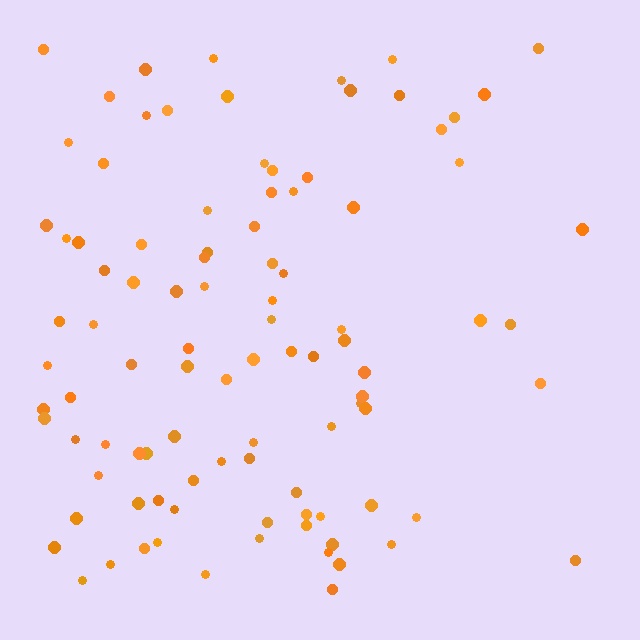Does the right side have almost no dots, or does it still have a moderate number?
Still a moderate number, just noticeably fewer than the left.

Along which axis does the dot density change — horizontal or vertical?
Horizontal.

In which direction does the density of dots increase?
From right to left, with the left side densest.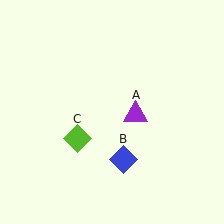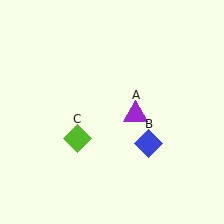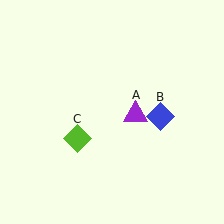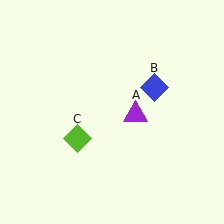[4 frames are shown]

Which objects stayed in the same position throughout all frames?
Purple triangle (object A) and lime diamond (object C) remained stationary.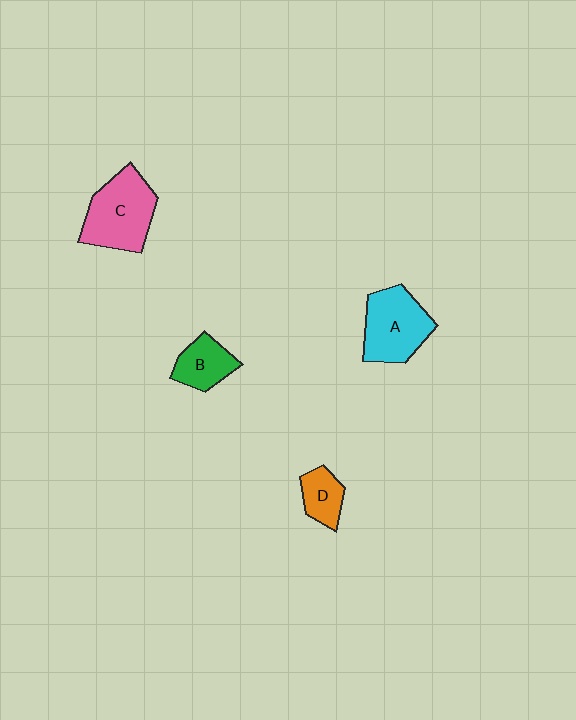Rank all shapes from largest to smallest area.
From largest to smallest: C (pink), A (cyan), B (green), D (orange).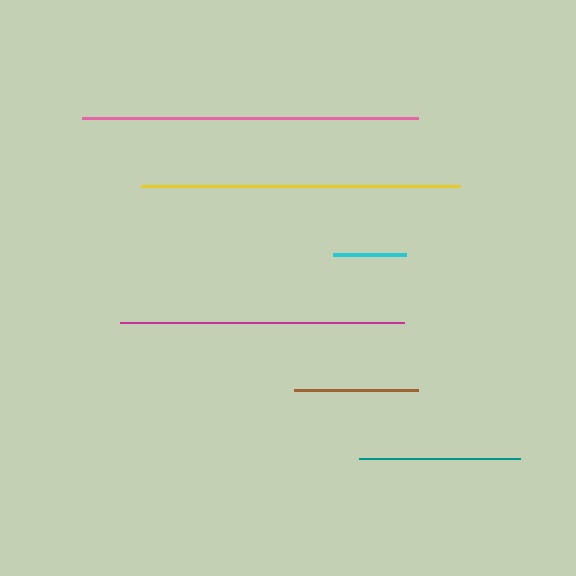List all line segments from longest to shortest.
From longest to shortest: pink, yellow, magenta, teal, brown, cyan.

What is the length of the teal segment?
The teal segment is approximately 161 pixels long.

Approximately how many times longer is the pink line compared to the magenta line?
The pink line is approximately 1.2 times the length of the magenta line.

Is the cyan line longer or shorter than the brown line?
The brown line is longer than the cyan line.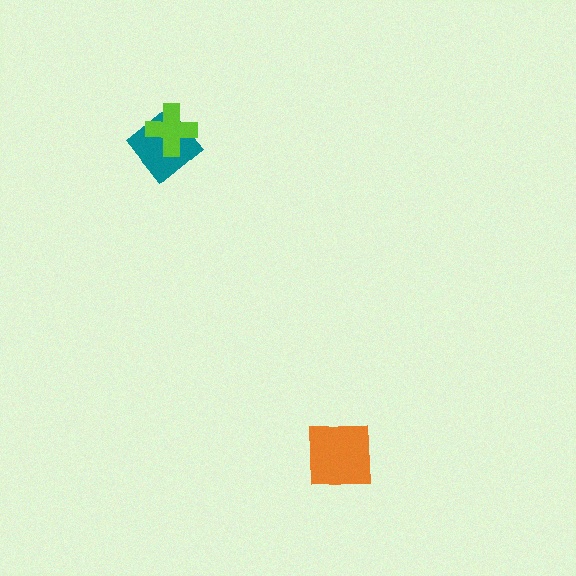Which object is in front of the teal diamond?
The lime cross is in front of the teal diamond.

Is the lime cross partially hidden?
No, no other shape covers it.